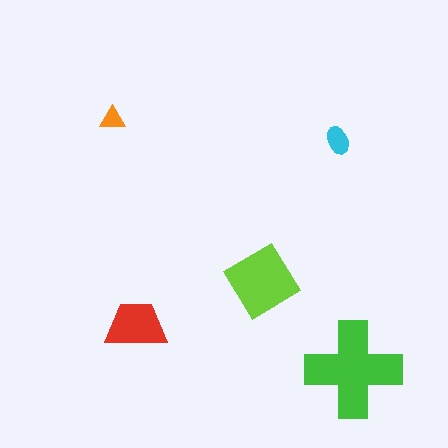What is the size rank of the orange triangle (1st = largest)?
5th.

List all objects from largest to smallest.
The green cross, the lime diamond, the red trapezoid, the cyan ellipse, the orange triangle.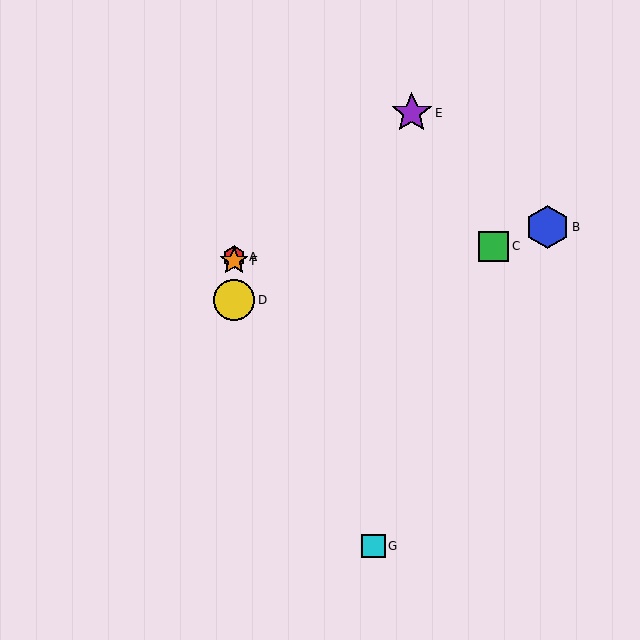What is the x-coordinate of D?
Object D is at x≈234.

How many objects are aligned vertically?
3 objects (A, D, F) are aligned vertically.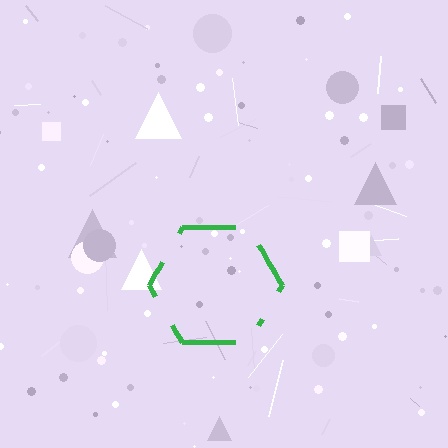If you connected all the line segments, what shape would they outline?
They would outline a hexagon.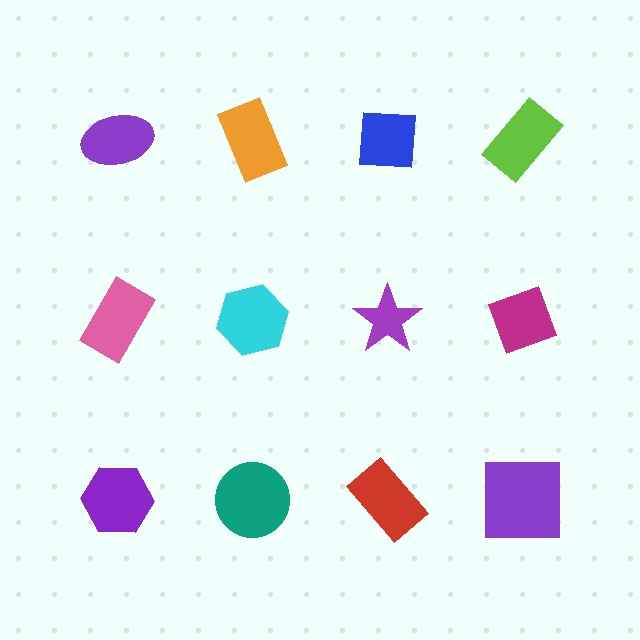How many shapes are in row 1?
4 shapes.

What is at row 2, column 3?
A purple star.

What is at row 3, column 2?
A teal circle.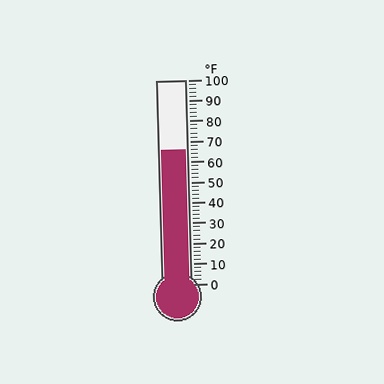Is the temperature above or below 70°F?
The temperature is below 70°F.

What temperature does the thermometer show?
The thermometer shows approximately 66°F.